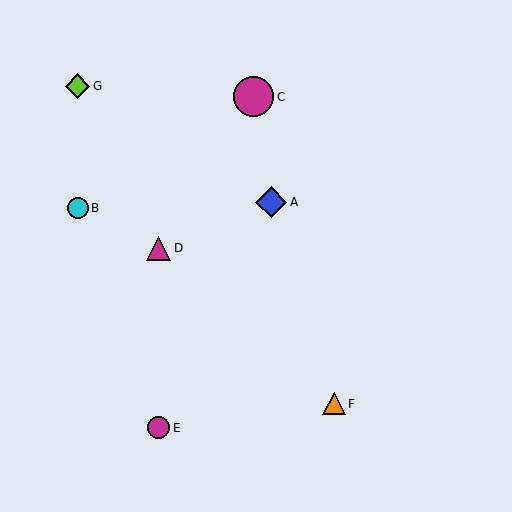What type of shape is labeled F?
Shape F is an orange triangle.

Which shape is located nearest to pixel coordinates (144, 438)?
The magenta circle (labeled E) at (159, 428) is nearest to that location.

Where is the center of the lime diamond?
The center of the lime diamond is at (78, 86).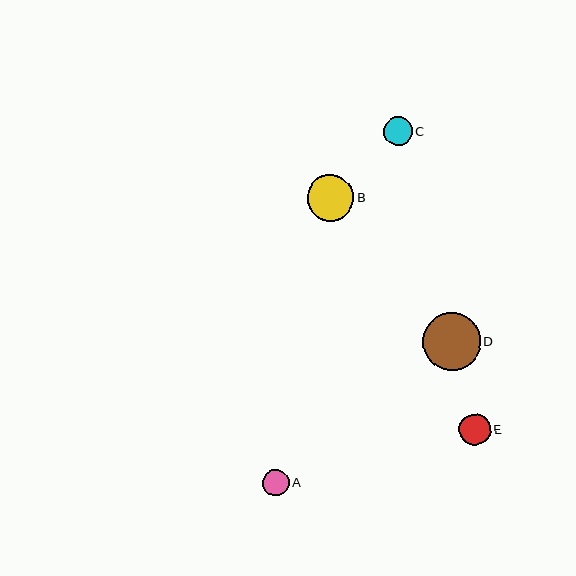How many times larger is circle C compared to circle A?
Circle C is approximately 1.1 times the size of circle A.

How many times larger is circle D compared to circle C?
Circle D is approximately 2.0 times the size of circle C.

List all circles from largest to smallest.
From largest to smallest: D, B, E, C, A.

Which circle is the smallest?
Circle A is the smallest with a size of approximately 26 pixels.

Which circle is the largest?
Circle D is the largest with a size of approximately 58 pixels.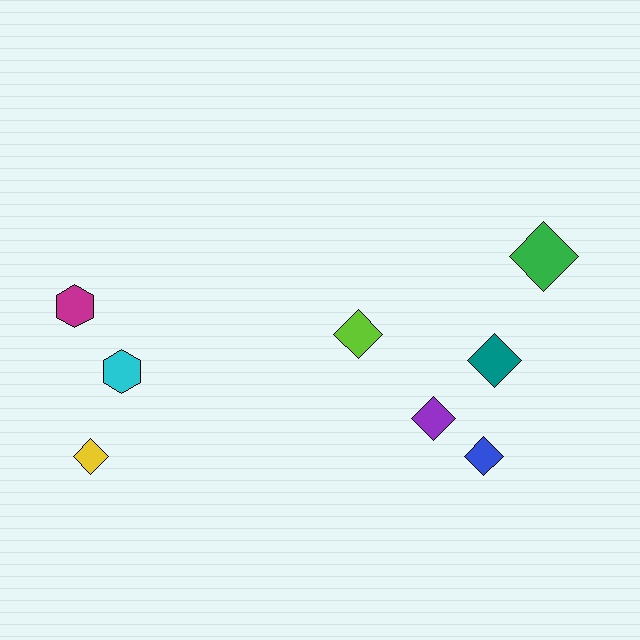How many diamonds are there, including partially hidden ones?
There are 6 diamonds.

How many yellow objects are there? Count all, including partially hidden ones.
There is 1 yellow object.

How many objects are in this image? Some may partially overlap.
There are 8 objects.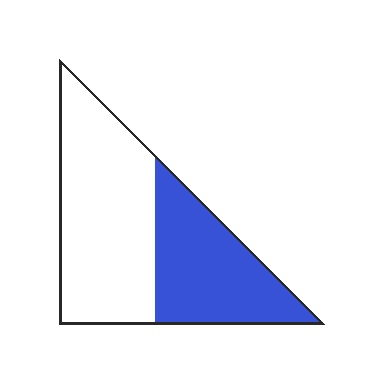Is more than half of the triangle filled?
No.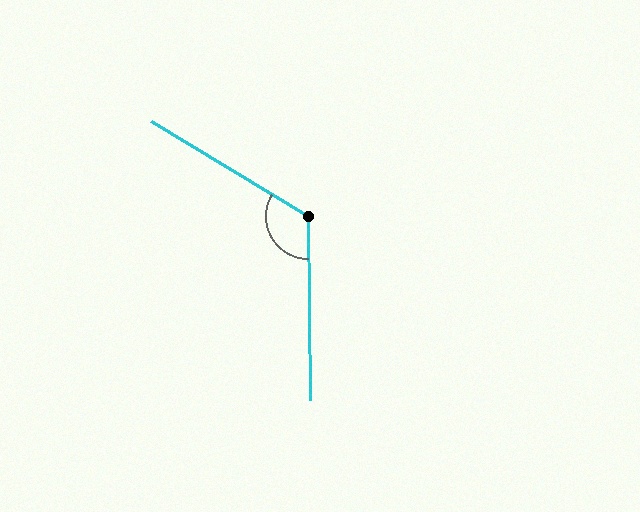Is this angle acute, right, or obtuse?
It is obtuse.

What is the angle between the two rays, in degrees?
Approximately 122 degrees.